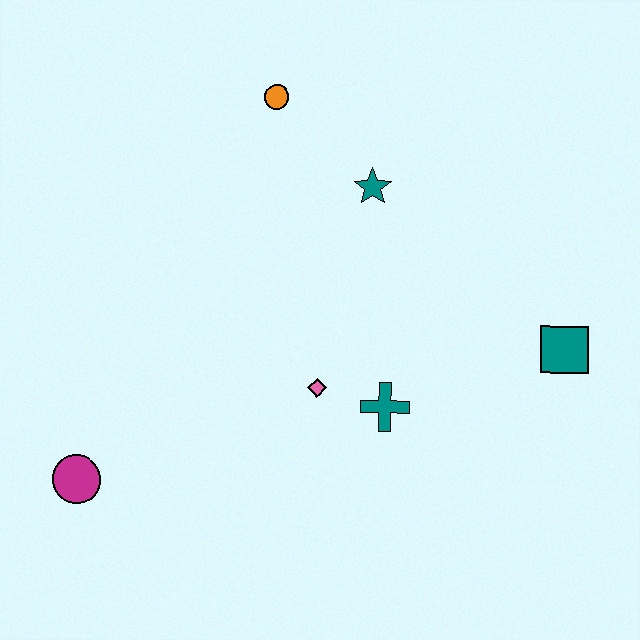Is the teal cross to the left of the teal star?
No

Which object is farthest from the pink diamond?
The orange circle is farthest from the pink diamond.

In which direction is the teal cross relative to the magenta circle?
The teal cross is to the right of the magenta circle.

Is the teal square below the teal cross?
No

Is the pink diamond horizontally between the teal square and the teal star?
No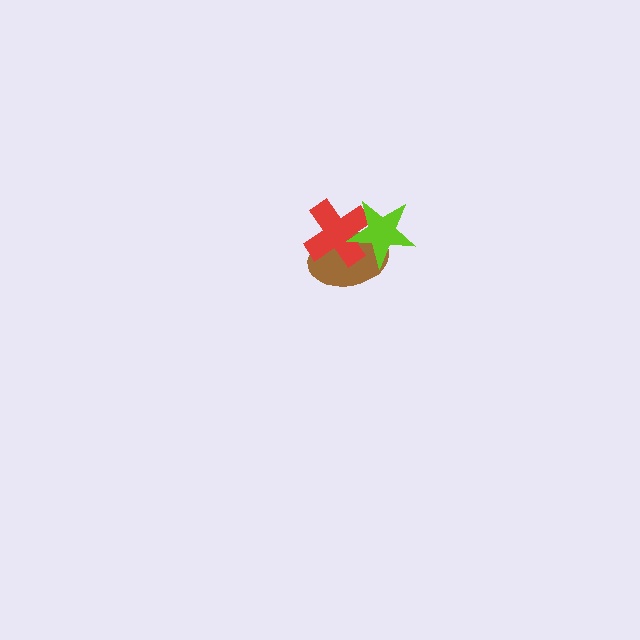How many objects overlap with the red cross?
2 objects overlap with the red cross.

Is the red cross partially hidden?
Yes, it is partially covered by another shape.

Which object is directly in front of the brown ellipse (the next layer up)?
The red cross is directly in front of the brown ellipse.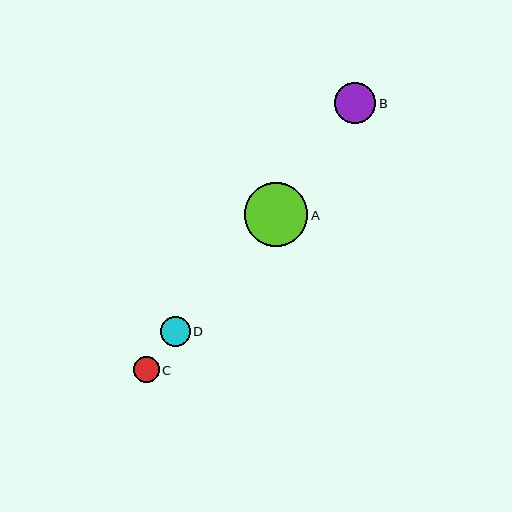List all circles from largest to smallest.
From largest to smallest: A, B, D, C.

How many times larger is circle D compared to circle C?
Circle D is approximately 1.1 times the size of circle C.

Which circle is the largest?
Circle A is the largest with a size of approximately 63 pixels.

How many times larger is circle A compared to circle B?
Circle A is approximately 1.5 times the size of circle B.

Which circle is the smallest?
Circle C is the smallest with a size of approximately 26 pixels.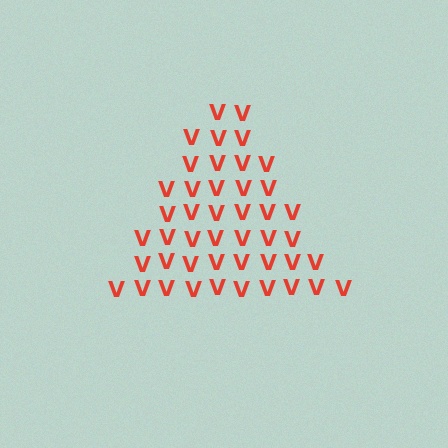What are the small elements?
The small elements are letter V's.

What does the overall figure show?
The overall figure shows a triangle.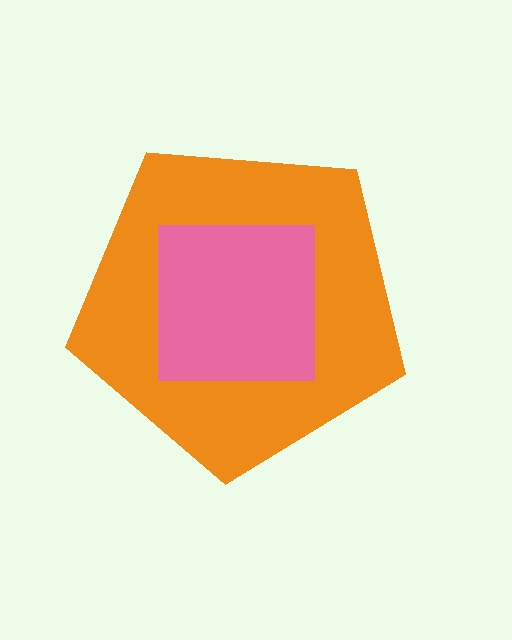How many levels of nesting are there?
2.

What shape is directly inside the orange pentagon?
The pink square.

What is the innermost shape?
The pink square.